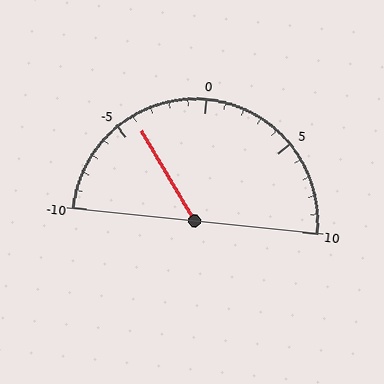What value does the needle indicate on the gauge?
The needle indicates approximately -4.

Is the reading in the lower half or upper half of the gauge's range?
The reading is in the lower half of the range (-10 to 10).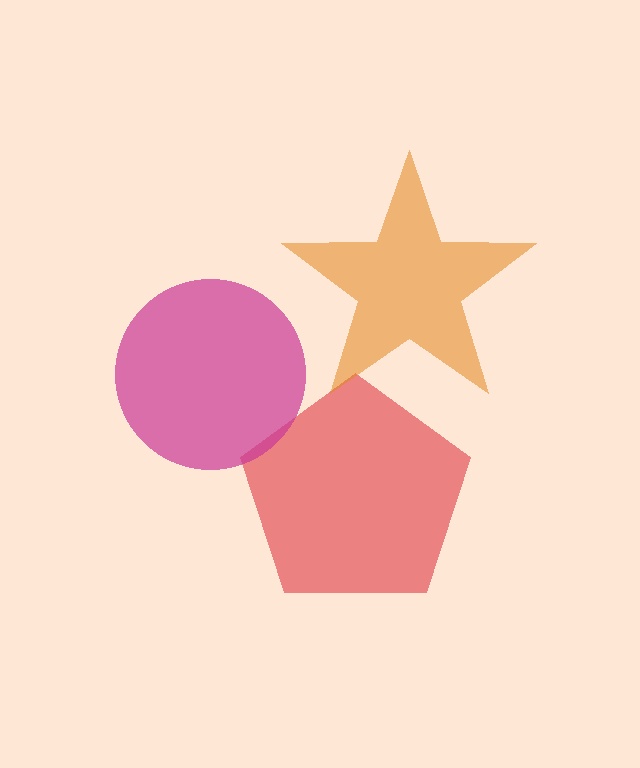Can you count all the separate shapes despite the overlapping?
Yes, there are 3 separate shapes.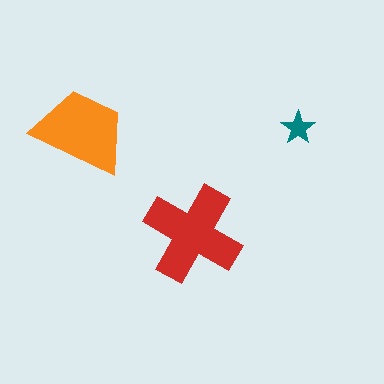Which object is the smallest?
The teal star.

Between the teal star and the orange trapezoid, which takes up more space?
The orange trapezoid.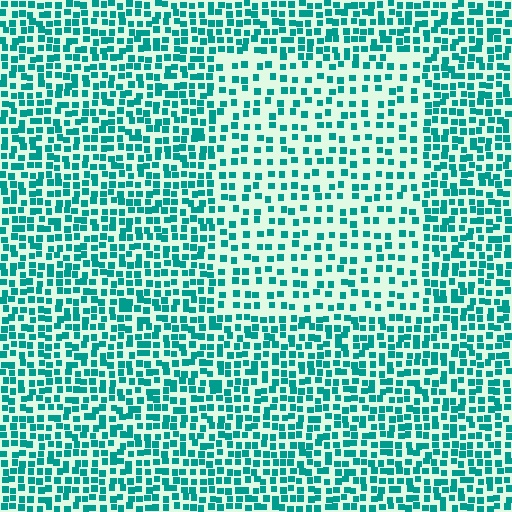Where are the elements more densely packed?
The elements are more densely packed outside the rectangle boundary.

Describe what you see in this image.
The image contains small teal elements arranged at two different densities. A rectangle-shaped region is visible where the elements are less densely packed than the surrounding area.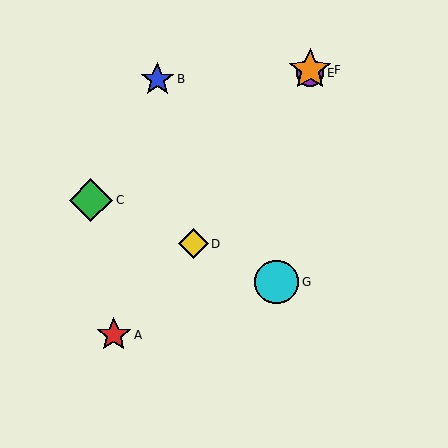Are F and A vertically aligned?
No, F is at x≈310 and A is at x≈114.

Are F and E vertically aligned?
Yes, both are at x≈310.